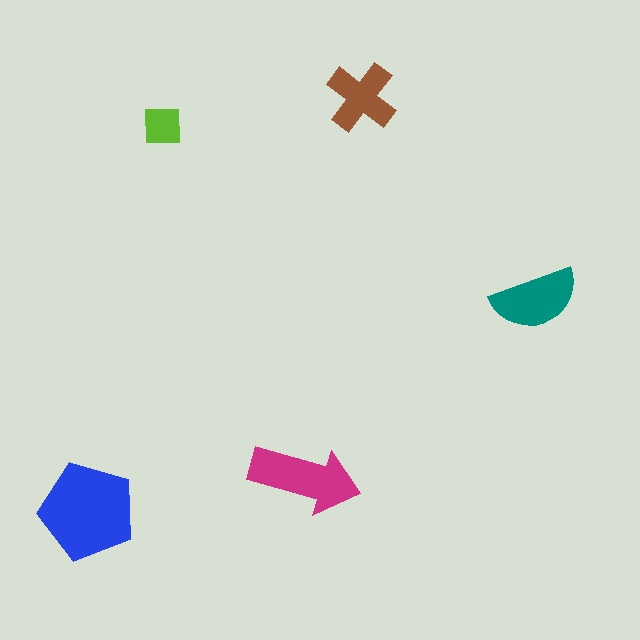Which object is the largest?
The blue pentagon.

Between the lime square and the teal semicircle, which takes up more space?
The teal semicircle.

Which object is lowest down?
The blue pentagon is bottommost.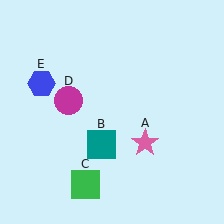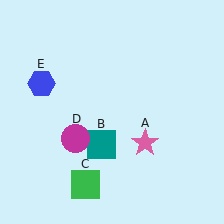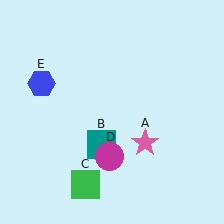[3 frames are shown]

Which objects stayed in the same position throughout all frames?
Pink star (object A) and teal square (object B) and green square (object C) and blue hexagon (object E) remained stationary.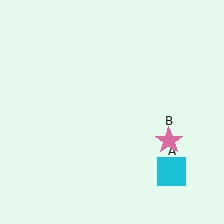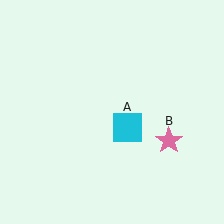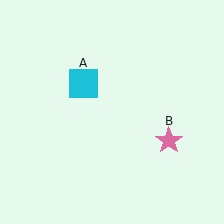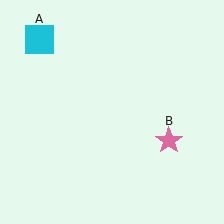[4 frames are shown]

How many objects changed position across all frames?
1 object changed position: cyan square (object A).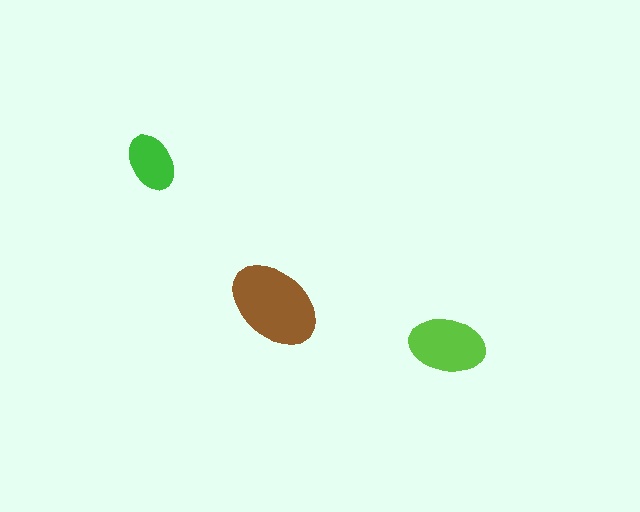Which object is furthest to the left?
The green ellipse is leftmost.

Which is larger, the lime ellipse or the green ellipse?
The lime one.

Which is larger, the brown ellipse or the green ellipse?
The brown one.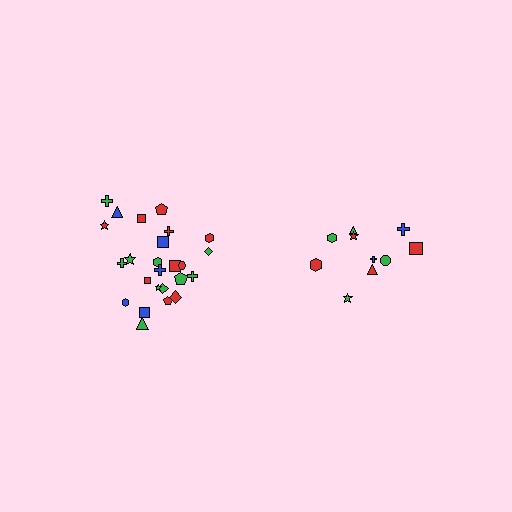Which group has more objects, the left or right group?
The left group.